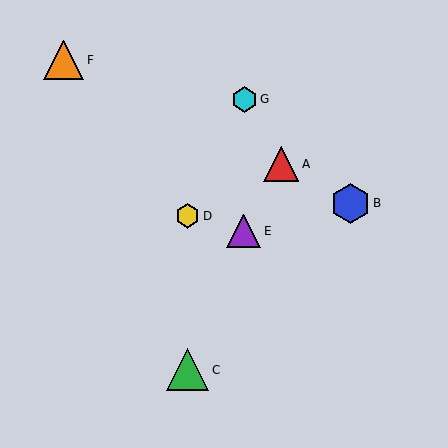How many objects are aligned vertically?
2 objects (C, D) are aligned vertically.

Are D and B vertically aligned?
No, D is at x≈188 and B is at x≈350.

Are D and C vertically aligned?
Yes, both are at x≈188.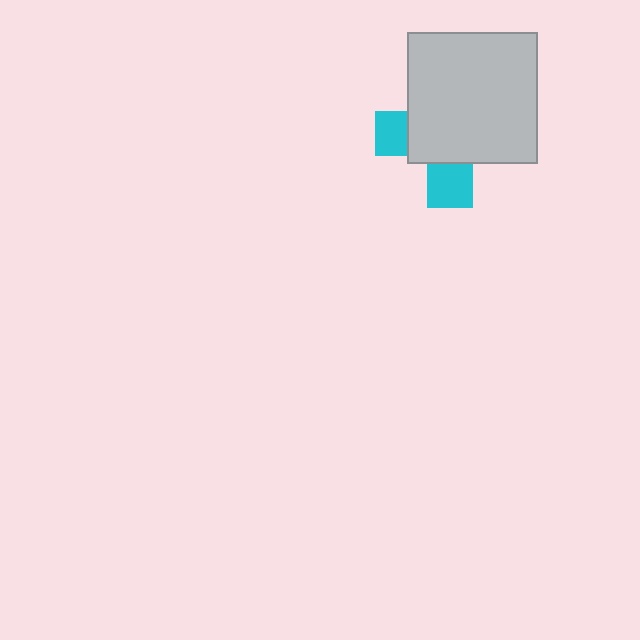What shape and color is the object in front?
The object in front is a light gray square.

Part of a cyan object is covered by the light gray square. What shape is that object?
It is a cross.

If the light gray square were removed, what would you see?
You would see the complete cyan cross.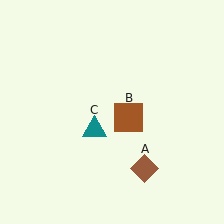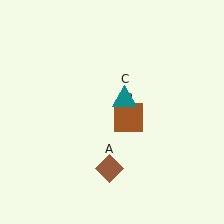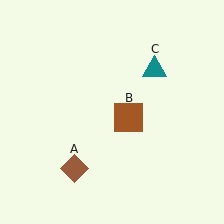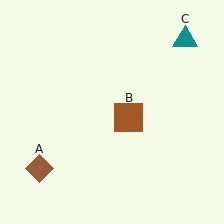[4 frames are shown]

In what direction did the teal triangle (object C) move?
The teal triangle (object C) moved up and to the right.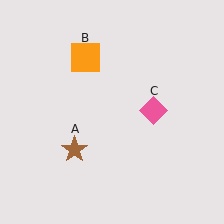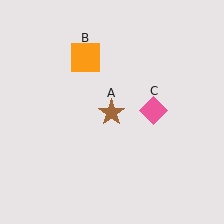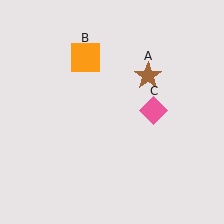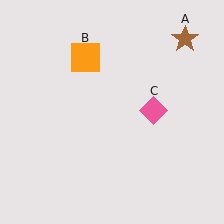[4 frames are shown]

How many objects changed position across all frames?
1 object changed position: brown star (object A).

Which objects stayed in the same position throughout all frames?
Orange square (object B) and pink diamond (object C) remained stationary.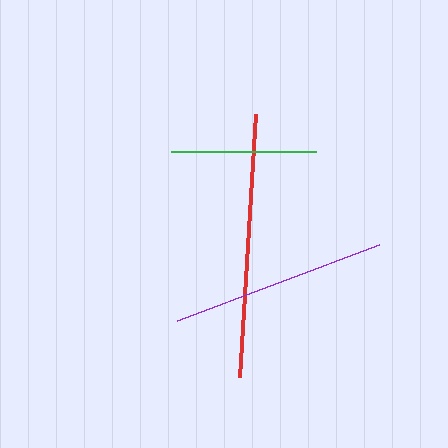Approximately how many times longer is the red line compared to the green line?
The red line is approximately 1.8 times the length of the green line.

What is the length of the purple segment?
The purple segment is approximately 216 pixels long.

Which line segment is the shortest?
The green line is the shortest at approximately 145 pixels.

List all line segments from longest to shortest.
From longest to shortest: red, purple, green.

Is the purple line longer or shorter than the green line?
The purple line is longer than the green line.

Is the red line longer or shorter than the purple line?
The red line is longer than the purple line.